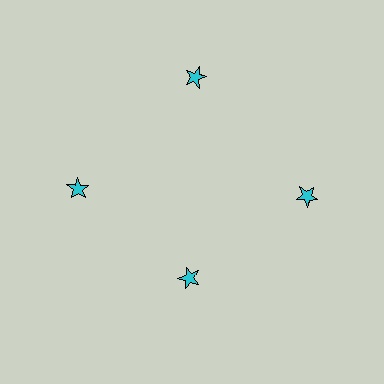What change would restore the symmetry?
The symmetry would be restored by moving it outward, back onto the ring so that all 4 stars sit at equal angles and equal distance from the center.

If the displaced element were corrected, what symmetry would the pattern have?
It would have 4-fold rotational symmetry — the pattern would map onto itself every 90 degrees.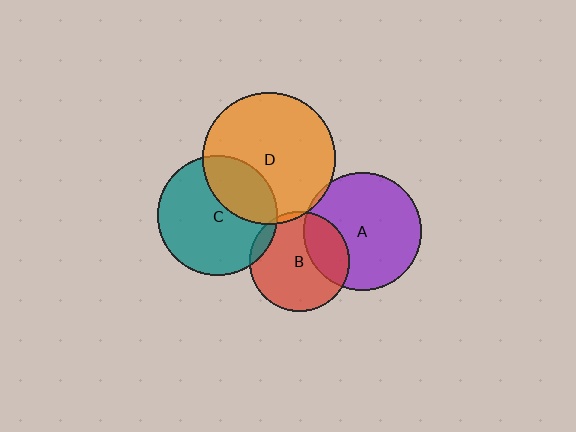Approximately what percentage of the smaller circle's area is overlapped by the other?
Approximately 30%.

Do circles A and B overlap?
Yes.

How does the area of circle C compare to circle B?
Approximately 1.4 times.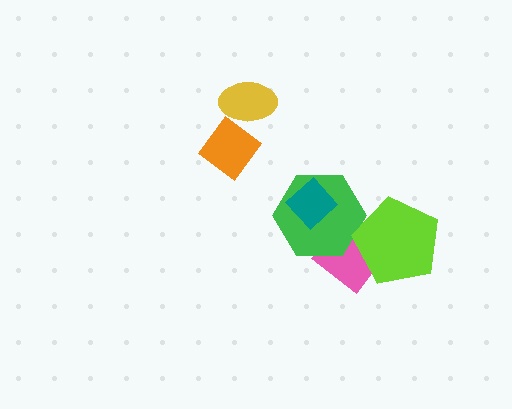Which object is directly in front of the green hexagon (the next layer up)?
The teal diamond is directly in front of the green hexagon.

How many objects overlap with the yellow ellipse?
1 object overlaps with the yellow ellipse.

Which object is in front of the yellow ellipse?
The orange diamond is in front of the yellow ellipse.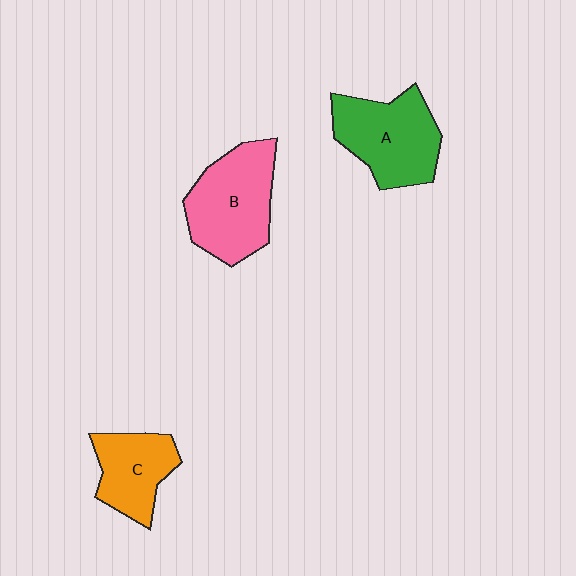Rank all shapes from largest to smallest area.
From largest to smallest: B (pink), A (green), C (orange).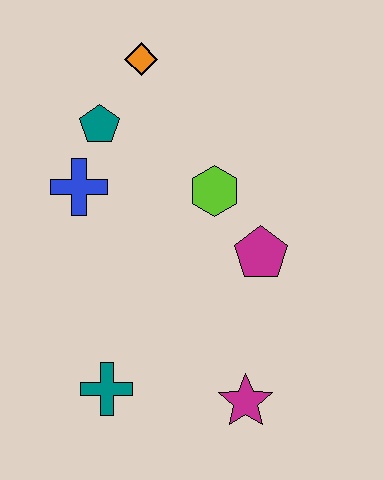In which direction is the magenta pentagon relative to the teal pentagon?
The magenta pentagon is to the right of the teal pentagon.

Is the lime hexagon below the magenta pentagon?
No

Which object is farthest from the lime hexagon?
The teal cross is farthest from the lime hexagon.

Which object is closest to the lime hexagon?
The magenta pentagon is closest to the lime hexagon.